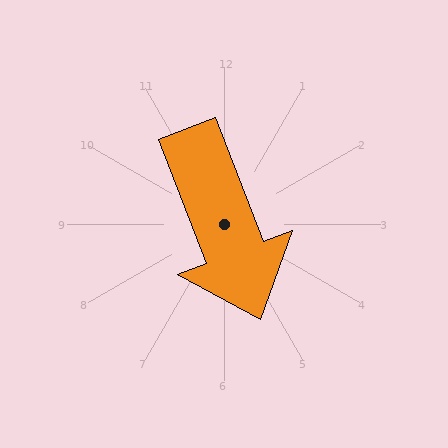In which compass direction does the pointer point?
South.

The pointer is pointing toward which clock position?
Roughly 5 o'clock.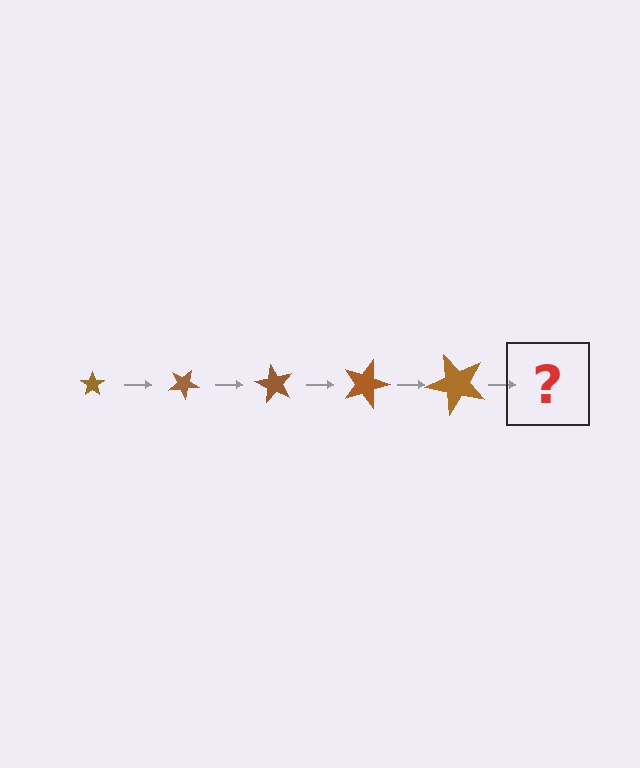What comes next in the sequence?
The next element should be a star, larger than the previous one and rotated 150 degrees from the start.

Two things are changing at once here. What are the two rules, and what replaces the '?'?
The two rules are that the star grows larger each step and it rotates 30 degrees each step. The '?' should be a star, larger than the previous one and rotated 150 degrees from the start.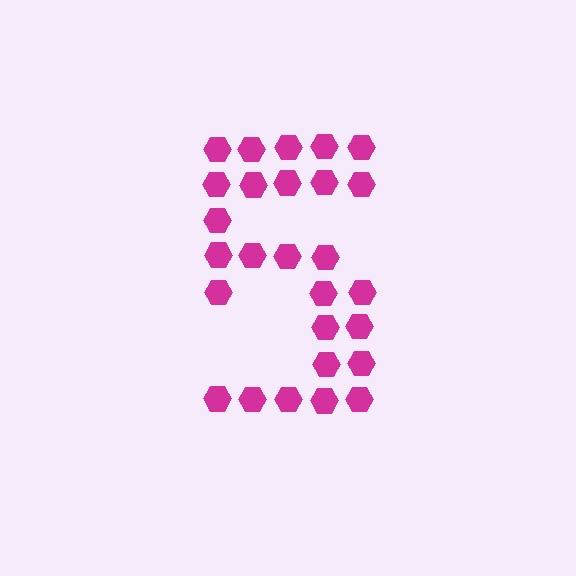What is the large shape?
The large shape is the digit 5.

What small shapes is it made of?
It is made of small hexagons.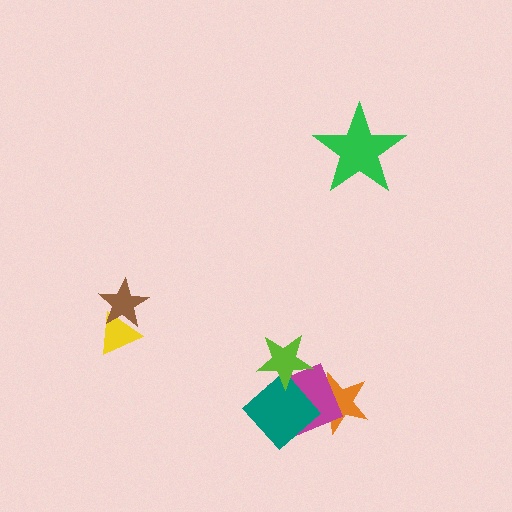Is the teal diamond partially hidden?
Yes, it is partially covered by another shape.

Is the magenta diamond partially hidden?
Yes, it is partially covered by another shape.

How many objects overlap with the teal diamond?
3 objects overlap with the teal diamond.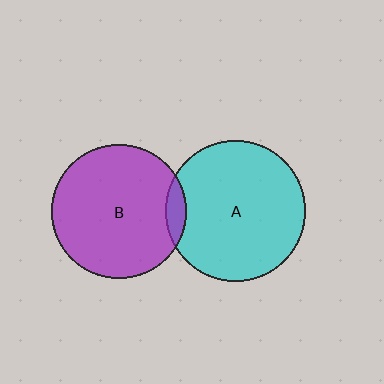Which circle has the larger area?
Circle A (cyan).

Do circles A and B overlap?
Yes.